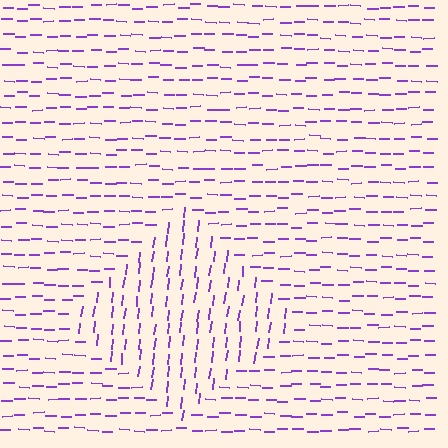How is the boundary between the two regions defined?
The boundary is defined purely by a change in line orientation (approximately 84 degrees difference). All lines are the same color and thickness.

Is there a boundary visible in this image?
Yes, there is a texture boundary formed by a change in line orientation.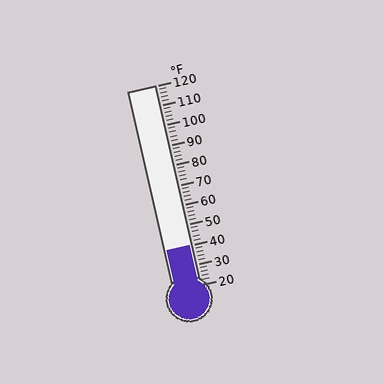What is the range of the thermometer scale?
The thermometer scale ranges from 20°F to 120°F.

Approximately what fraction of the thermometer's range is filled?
The thermometer is filled to approximately 20% of its range.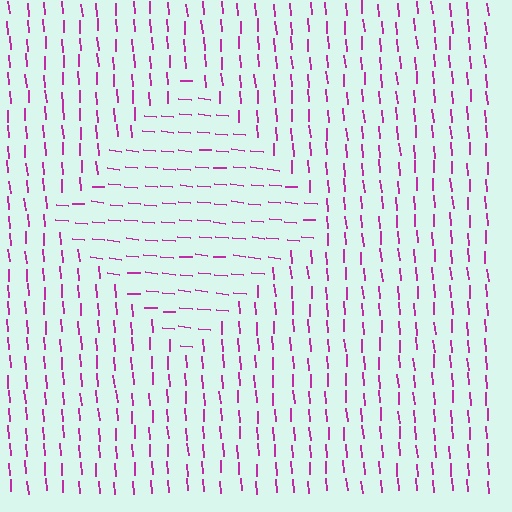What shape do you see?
I see a diamond.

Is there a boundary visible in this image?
Yes, there is a texture boundary formed by a change in line orientation.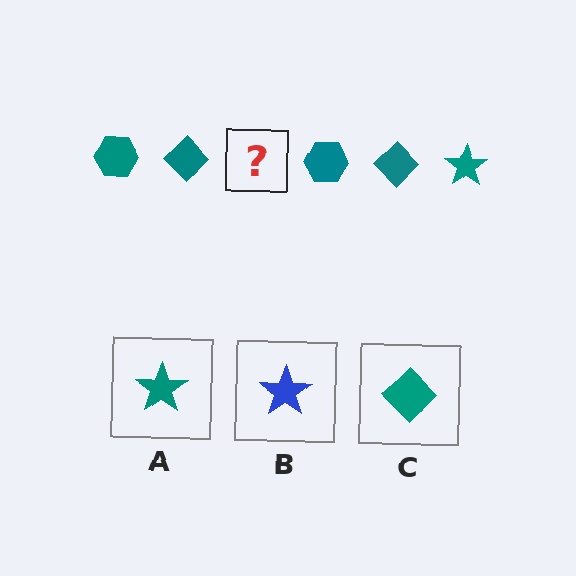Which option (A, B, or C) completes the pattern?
A.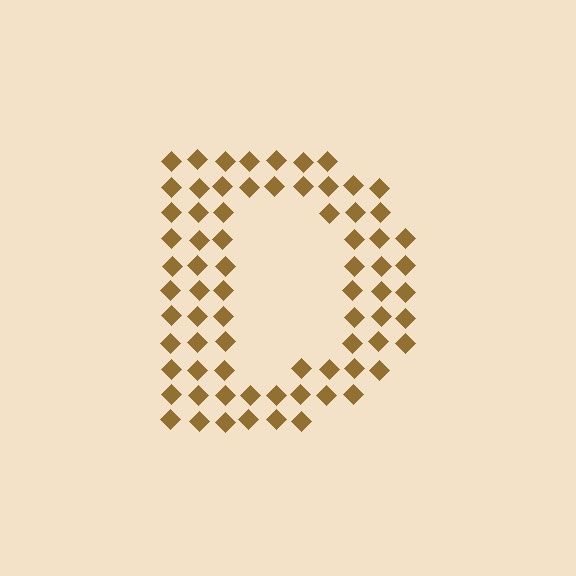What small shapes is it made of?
It is made of small diamonds.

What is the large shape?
The large shape is the letter D.